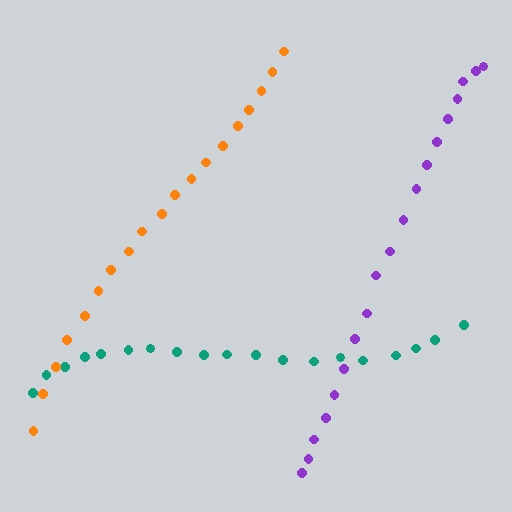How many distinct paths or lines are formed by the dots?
There are 3 distinct paths.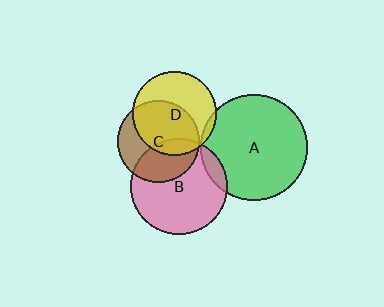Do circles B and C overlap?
Yes.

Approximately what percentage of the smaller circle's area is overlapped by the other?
Approximately 40%.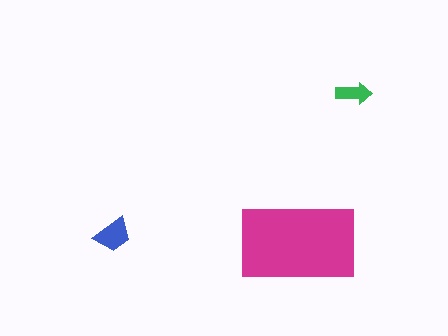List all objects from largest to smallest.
The magenta rectangle, the blue trapezoid, the green arrow.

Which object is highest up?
The green arrow is topmost.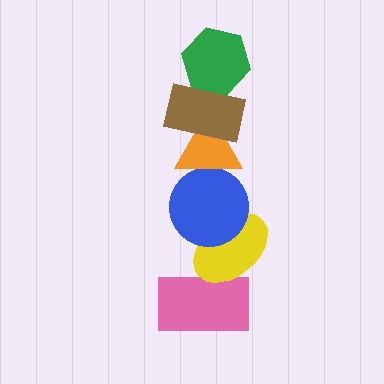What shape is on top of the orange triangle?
The brown rectangle is on top of the orange triangle.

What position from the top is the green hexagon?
The green hexagon is 1st from the top.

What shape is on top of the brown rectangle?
The green hexagon is on top of the brown rectangle.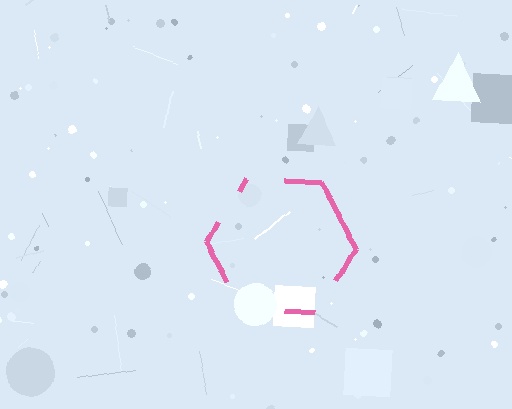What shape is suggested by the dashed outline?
The dashed outline suggests a hexagon.